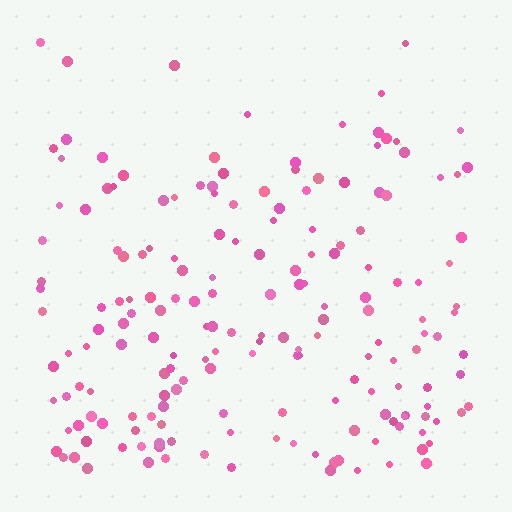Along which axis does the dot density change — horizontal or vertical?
Vertical.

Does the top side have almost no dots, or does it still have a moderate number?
Still a moderate number, just noticeably fewer than the bottom.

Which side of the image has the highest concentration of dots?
The bottom.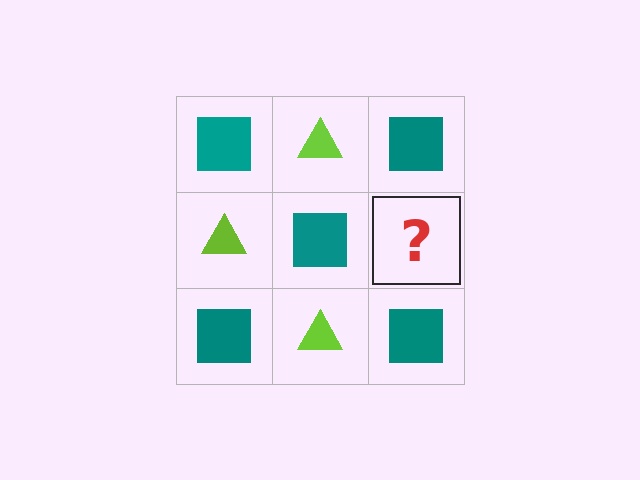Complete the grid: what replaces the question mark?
The question mark should be replaced with a lime triangle.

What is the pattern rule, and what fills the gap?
The rule is that it alternates teal square and lime triangle in a checkerboard pattern. The gap should be filled with a lime triangle.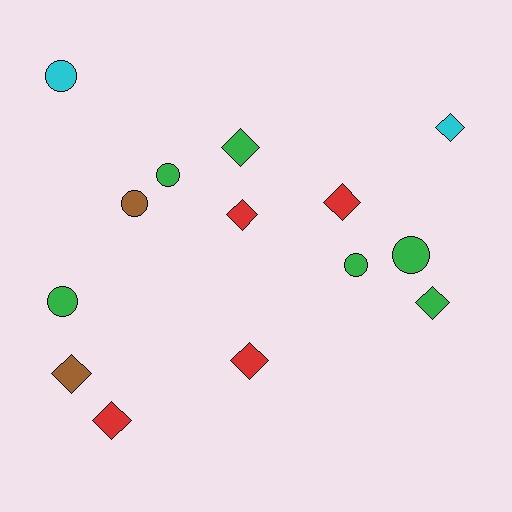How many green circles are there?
There are 4 green circles.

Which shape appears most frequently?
Diamond, with 8 objects.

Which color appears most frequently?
Green, with 6 objects.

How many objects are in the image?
There are 14 objects.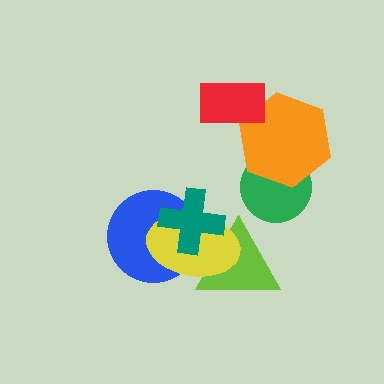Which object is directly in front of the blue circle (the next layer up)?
The yellow ellipse is directly in front of the blue circle.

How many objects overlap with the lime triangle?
2 objects overlap with the lime triangle.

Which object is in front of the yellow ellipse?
The teal cross is in front of the yellow ellipse.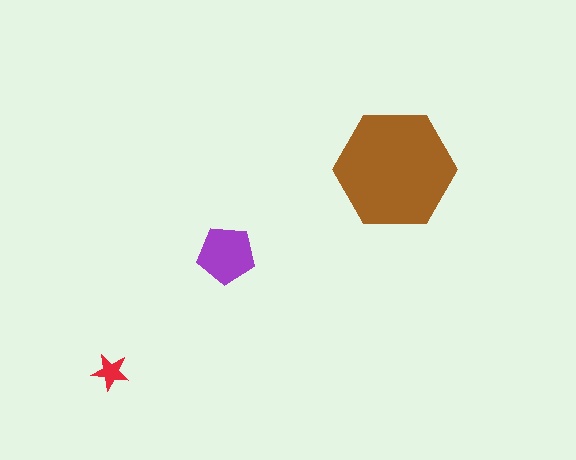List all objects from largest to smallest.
The brown hexagon, the purple pentagon, the red star.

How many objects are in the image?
There are 3 objects in the image.